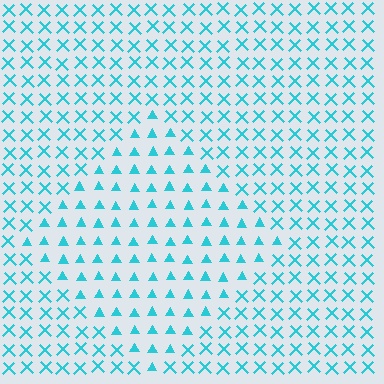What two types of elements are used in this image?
The image uses triangles inside the diamond region and X marks outside it.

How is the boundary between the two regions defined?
The boundary is defined by a change in element shape: triangles inside vs. X marks outside. All elements share the same color and spacing.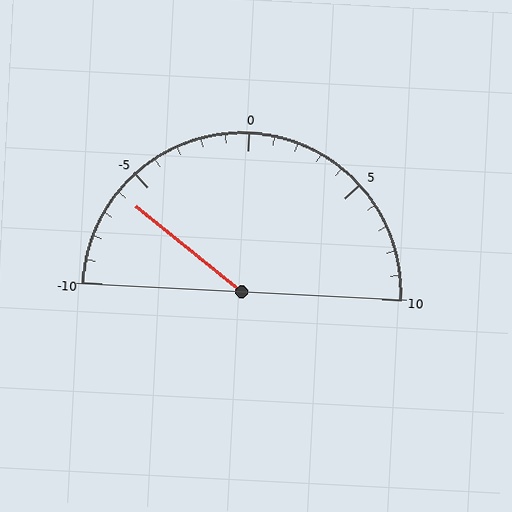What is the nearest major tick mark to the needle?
The nearest major tick mark is -5.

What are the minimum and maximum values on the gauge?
The gauge ranges from -10 to 10.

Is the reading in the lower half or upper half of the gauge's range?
The reading is in the lower half of the range (-10 to 10).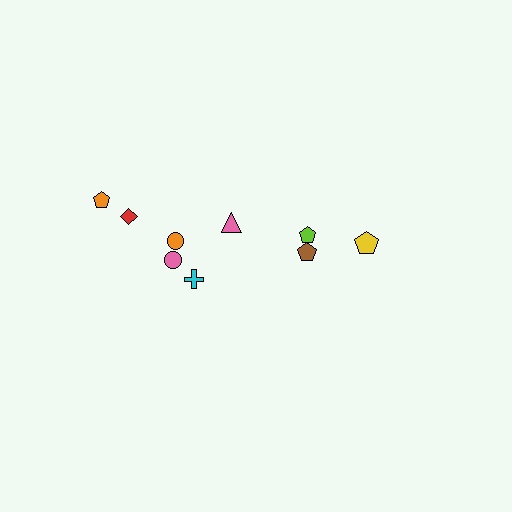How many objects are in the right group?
There are 3 objects.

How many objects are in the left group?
There are 6 objects.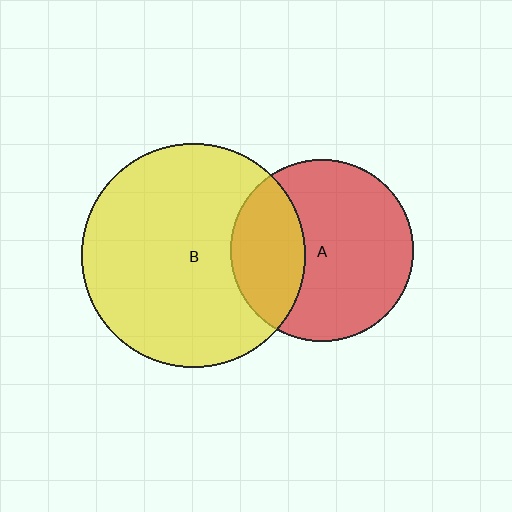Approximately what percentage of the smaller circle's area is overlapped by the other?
Approximately 30%.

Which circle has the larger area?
Circle B (yellow).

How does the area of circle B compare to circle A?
Approximately 1.5 times.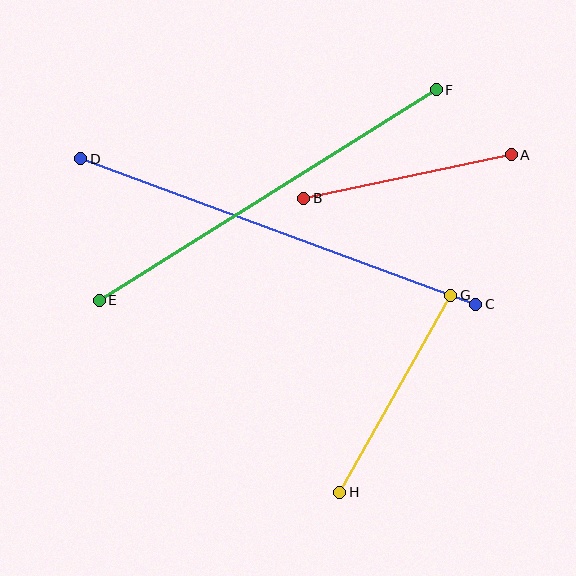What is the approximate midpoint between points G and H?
The midpoint is at approximately (395, 394) pixels.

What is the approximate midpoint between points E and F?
The midpoint is at approximately (268, 195) pixels.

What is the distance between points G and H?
The distance is approximately 226 pixels.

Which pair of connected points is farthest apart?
Points C and D are farthest apart.